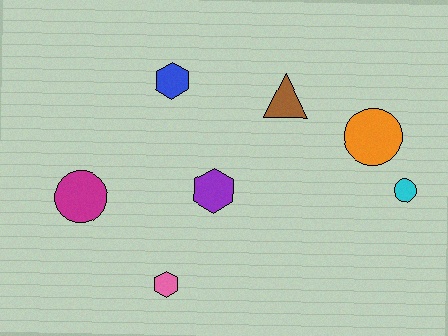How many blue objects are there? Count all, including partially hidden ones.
There is 1 blue object.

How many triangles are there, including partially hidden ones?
There is 1 triangle.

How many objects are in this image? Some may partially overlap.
There are 7 objects.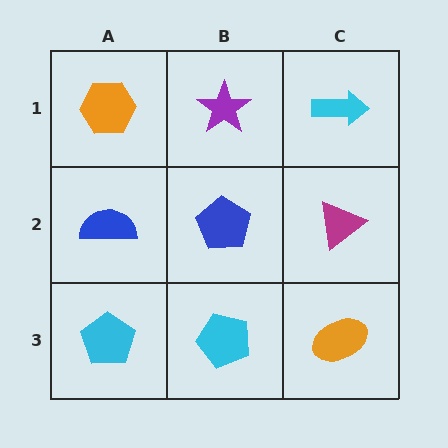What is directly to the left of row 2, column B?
A blue semicircle.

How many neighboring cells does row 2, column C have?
3.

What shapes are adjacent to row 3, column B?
A blue pentagon (row 2, column B), a cyan pentagon (row 3, column A), an orange ellipse (row 3, column C).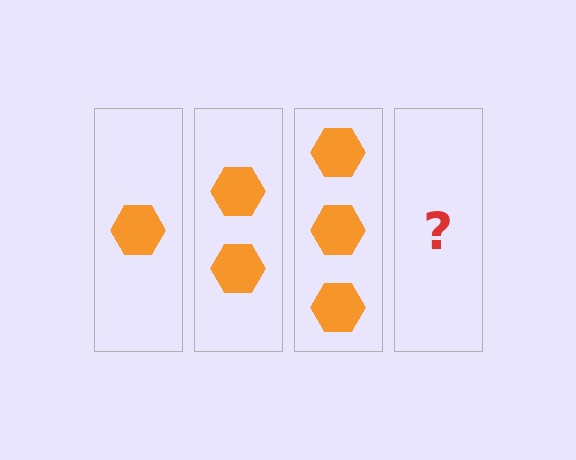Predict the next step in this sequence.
The next step is 4 hexagons.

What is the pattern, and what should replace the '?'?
The pattern is that each step adds one more hexagon. The '?' should be 4 hexagons.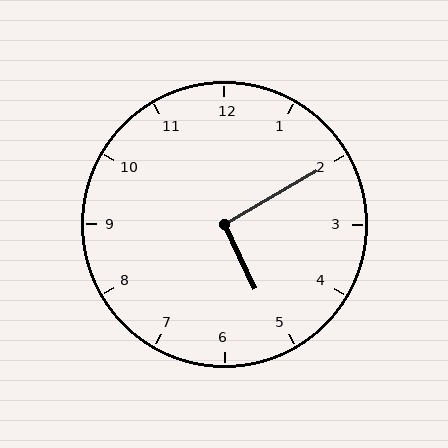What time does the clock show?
5:10.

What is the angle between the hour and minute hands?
Approximately 95 degrees.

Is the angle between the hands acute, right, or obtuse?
It is right.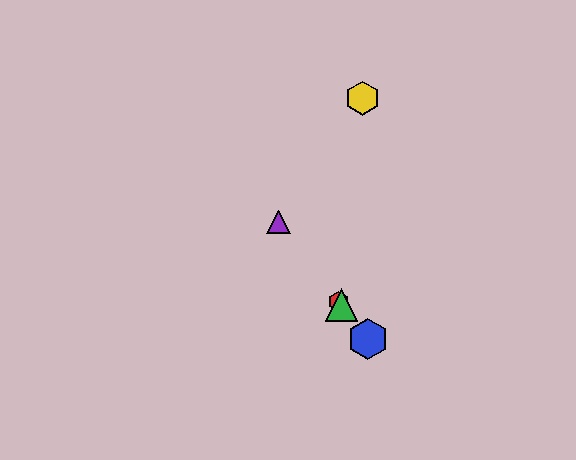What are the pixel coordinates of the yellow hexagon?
The yellow hexagon is at (362, 98).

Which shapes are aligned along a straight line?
The red hexagon, the blue hexagon, the green triangle, the purple triangle are aligned along a straight line.